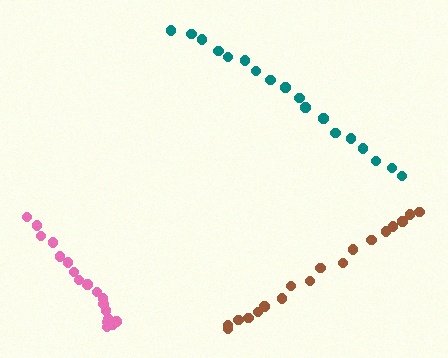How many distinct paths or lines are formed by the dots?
There are 3 distinct paths.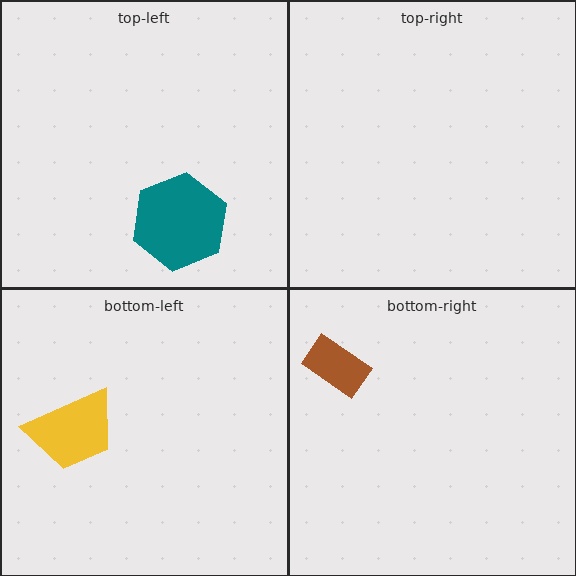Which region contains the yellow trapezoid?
The bottom-left region.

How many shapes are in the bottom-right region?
1.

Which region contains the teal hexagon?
The top-left region.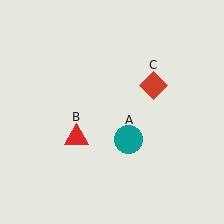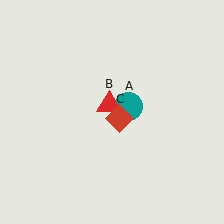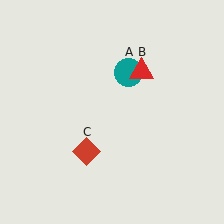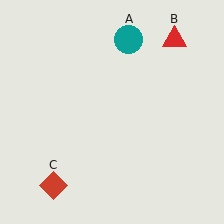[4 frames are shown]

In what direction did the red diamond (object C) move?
The red diamond (object C) moved down and to the left.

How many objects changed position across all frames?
3 objects changed position: teal circle (object A), red triangle (object B), red diamond (object C).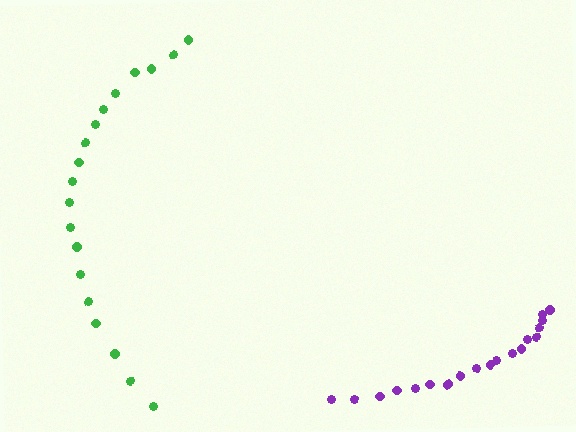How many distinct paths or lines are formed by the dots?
There are 2 distinct paths.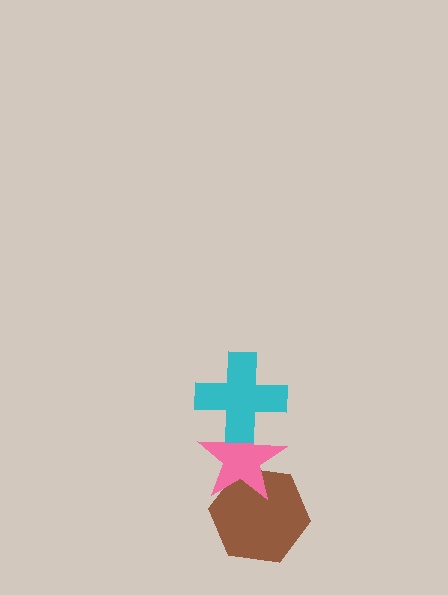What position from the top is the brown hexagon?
The brown hexagon is 3rd from the top.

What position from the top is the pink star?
The pink star is 2nd from the top.